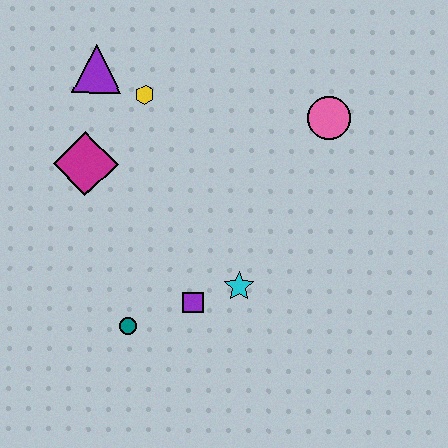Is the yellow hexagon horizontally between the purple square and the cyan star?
No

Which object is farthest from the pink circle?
The teal circle is farthest from the pink circle.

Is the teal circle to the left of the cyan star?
Yes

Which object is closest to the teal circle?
The purple square is closest to the teal circle.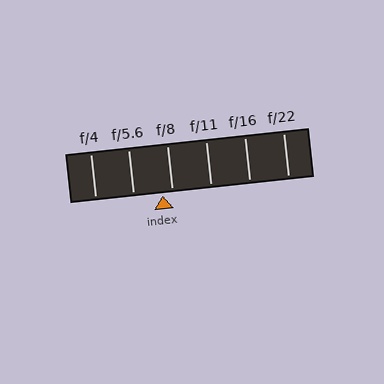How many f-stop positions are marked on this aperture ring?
There are 6 f-stop positions marked.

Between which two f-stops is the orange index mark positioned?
The index mark is between f/5.6 and f/8.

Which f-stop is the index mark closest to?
The index mark is closest to f/8.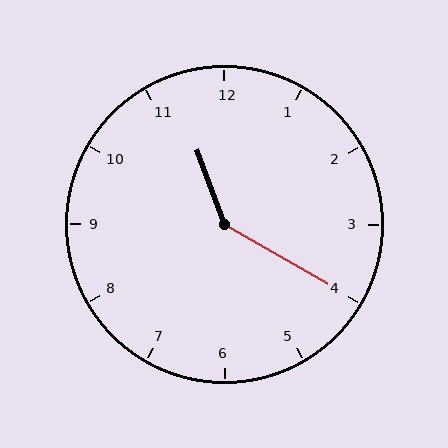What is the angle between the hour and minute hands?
Approximately 140 degrees.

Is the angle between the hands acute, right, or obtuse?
It is obtuse.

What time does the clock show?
11:20.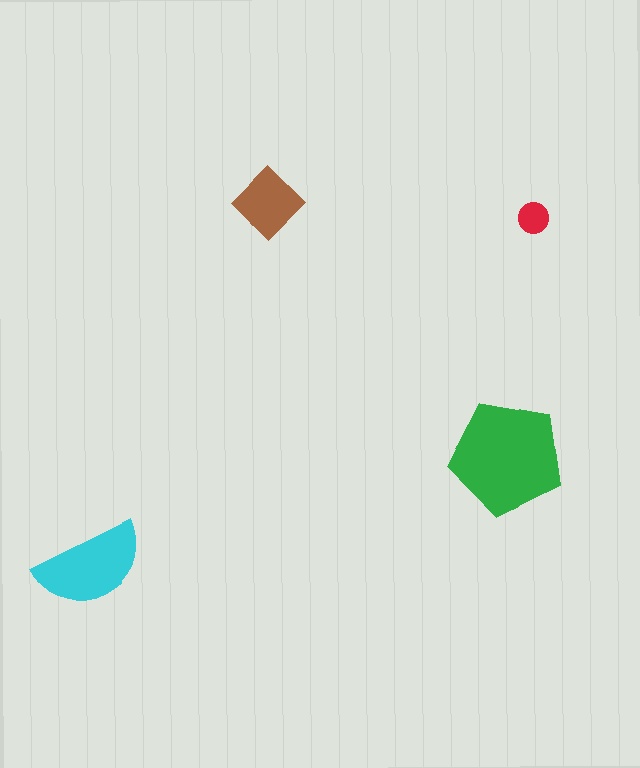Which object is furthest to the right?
The red circle is rightmost.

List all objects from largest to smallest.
The green pentagon, the cyan semicircle, the brown diamond, the red circle.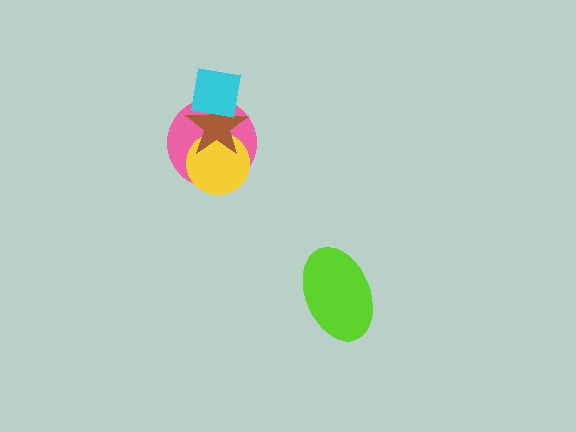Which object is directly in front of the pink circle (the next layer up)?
The yellow circle is directly in front of the pink circle.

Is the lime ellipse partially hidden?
No, no other shape covers it.